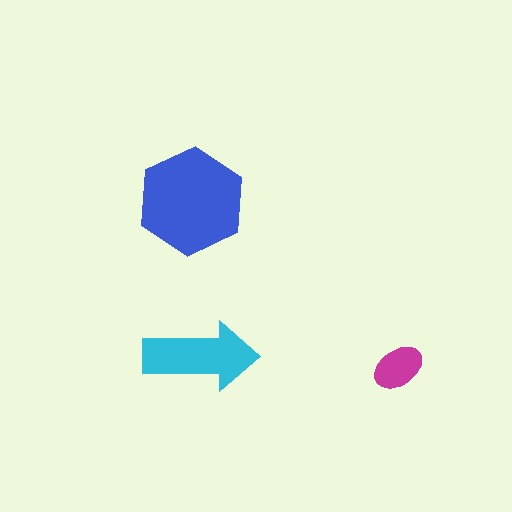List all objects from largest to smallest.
The blue hexagon, the cyan arrow, the magenta ellipse.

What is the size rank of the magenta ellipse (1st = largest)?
3rd.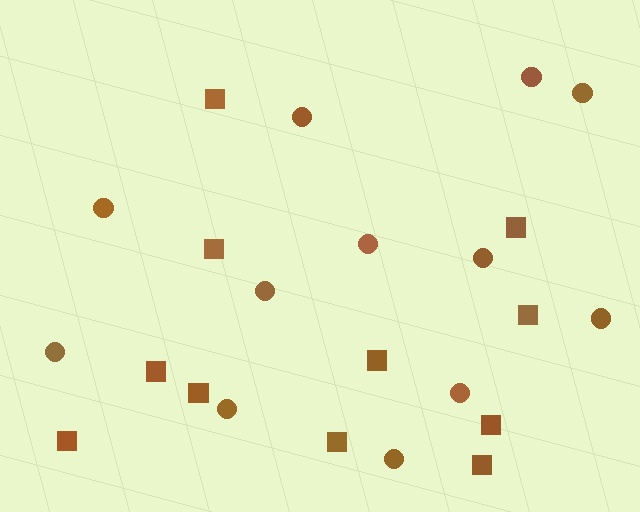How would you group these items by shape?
There are 2 groups: one group of squares (11) and one group of circles (12).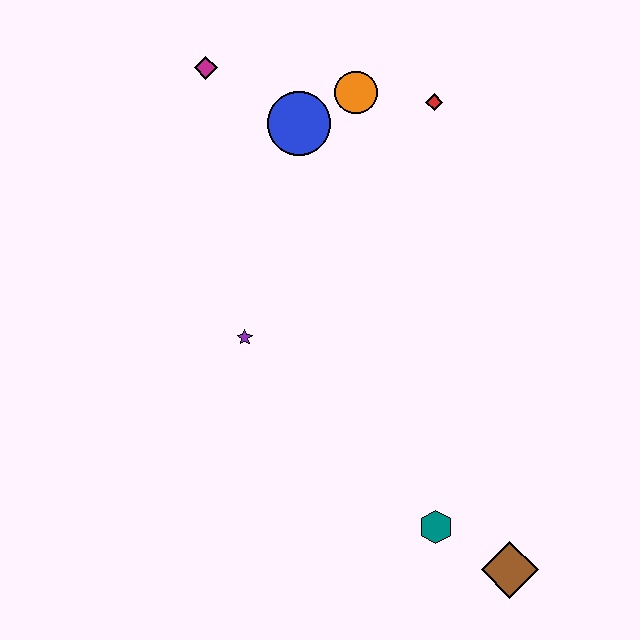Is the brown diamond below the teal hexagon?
Yes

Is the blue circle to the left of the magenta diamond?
No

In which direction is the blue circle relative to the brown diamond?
The blue circle is above the brown diamond.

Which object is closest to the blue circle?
The orange circle is closest to the blue circle.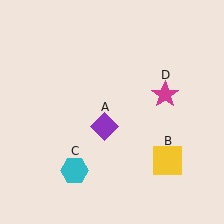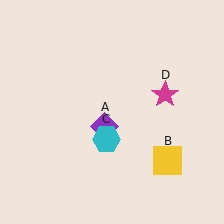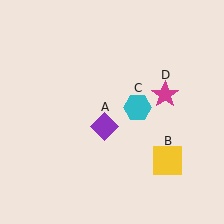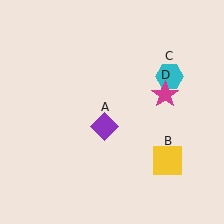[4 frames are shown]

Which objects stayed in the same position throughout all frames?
Purple diamond (object A) and yellow square (object B) and magenta star (object D) remained stationary.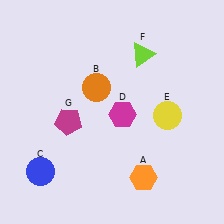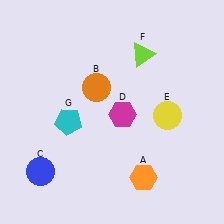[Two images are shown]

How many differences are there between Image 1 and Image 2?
There is 1 difference between the two images.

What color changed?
The pentagon (G) changed from magenta in Image 1 to cyan in Image 2.